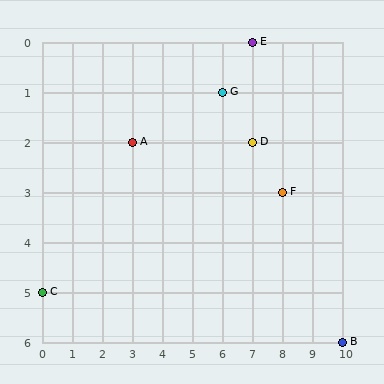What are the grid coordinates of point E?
Point E is at grid coordinates (7, 0).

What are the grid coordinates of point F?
Point F is at grid coordinates (8, 3).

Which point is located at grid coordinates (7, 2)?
Point D is at (7, 2).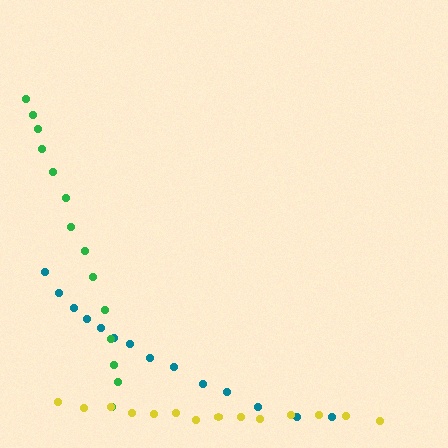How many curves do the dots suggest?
There are 3 distinct paths.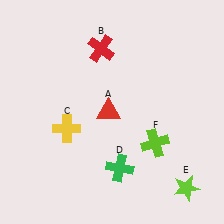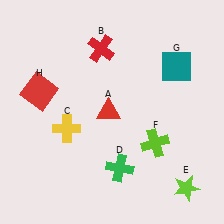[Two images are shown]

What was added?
A teal square (G), a red square (H) were added in Image 2.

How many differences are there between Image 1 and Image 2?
There are 2 differences between the two images.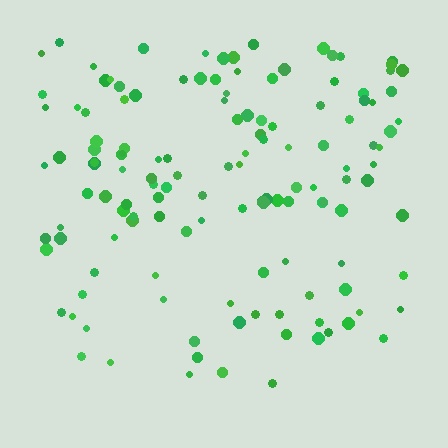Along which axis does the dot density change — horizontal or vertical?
Vertical.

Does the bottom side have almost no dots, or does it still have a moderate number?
Still a moderate number, just noticeably fewer than the top.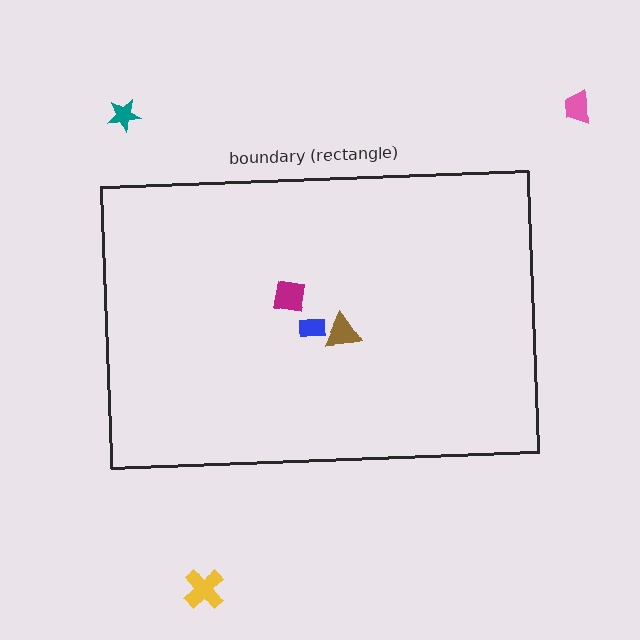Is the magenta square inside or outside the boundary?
Inside.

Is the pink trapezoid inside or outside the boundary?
Outside.